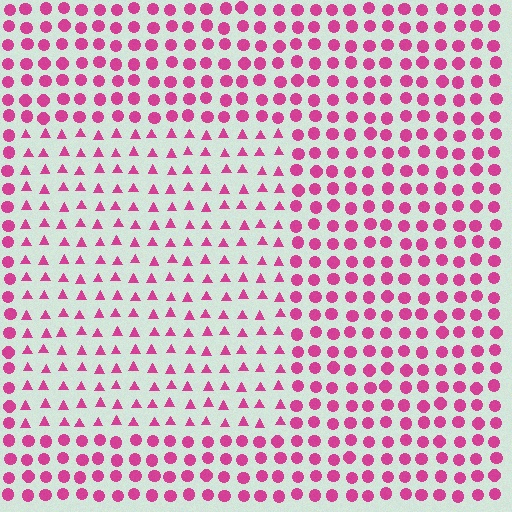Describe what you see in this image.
The image is filled with small magenta elements arranged in a uniform grid. A rectangle-shaped region contains triangles, while the surrounding area contains circles. The boundary is defined purely by the change in element shape.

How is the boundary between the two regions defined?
The boundary is defined by a change in element shape: triangles inside vs. circles outside. All elements share the same color and spacing.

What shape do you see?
I see a rectangle.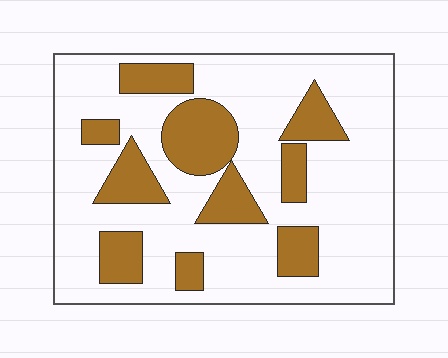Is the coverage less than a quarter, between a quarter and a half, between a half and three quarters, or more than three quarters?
Between a quarter and a half.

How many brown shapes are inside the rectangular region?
10.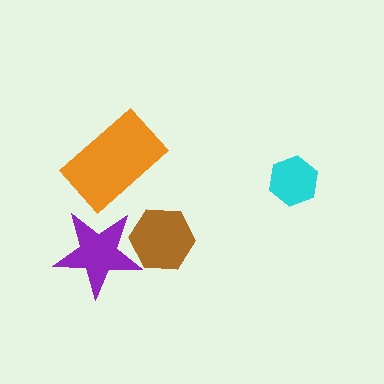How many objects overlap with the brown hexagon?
1 object overlaps with the brown hexagon.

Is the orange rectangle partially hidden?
No, no other shape covers it.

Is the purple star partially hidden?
Yes, it is partially covered by another shape.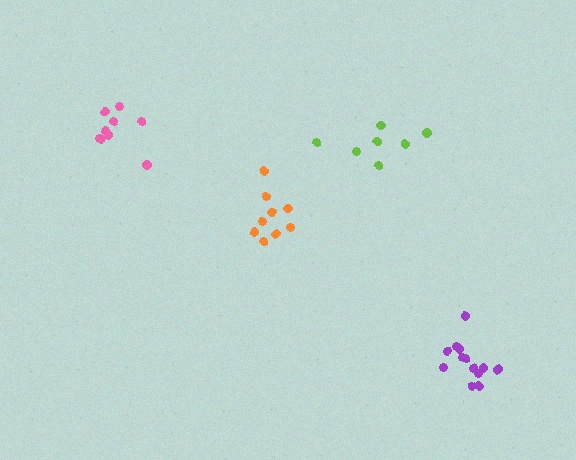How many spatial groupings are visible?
There are 4 spatial groupings.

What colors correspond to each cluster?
The clusters are colored: lime, purple, pink, orange.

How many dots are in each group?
Group 1: 7 dots, Group 2: 13 dots, Group 3: 9 dots, Group 4: 9 dots (38 total).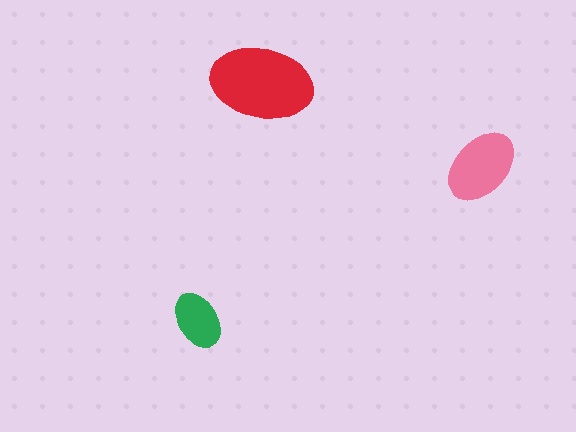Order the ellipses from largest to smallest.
the red one, the pink one, the green one.